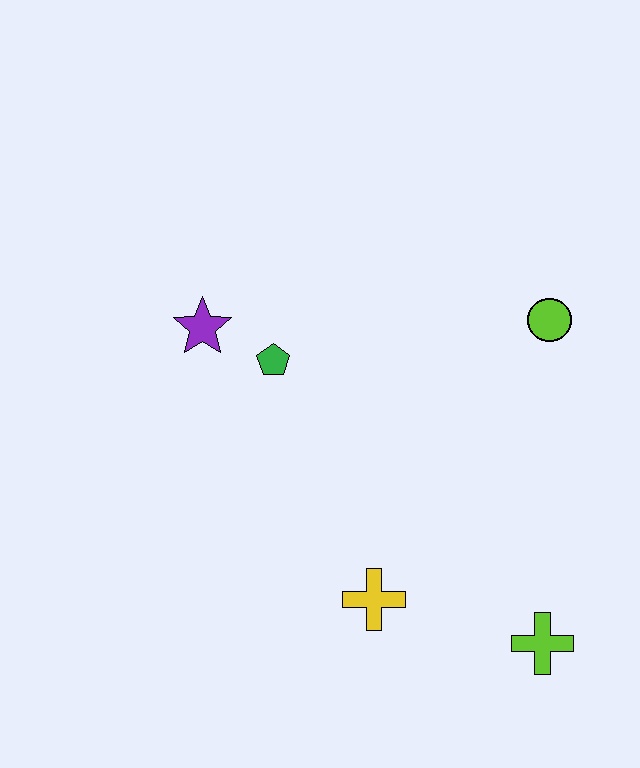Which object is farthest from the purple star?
The lime cross is farthest from the purple star.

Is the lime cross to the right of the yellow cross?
Yes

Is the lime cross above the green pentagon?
No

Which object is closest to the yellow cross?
The lime cross is closest to the yellow cross.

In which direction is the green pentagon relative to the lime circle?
The green pentagon is to the left of the lime circle.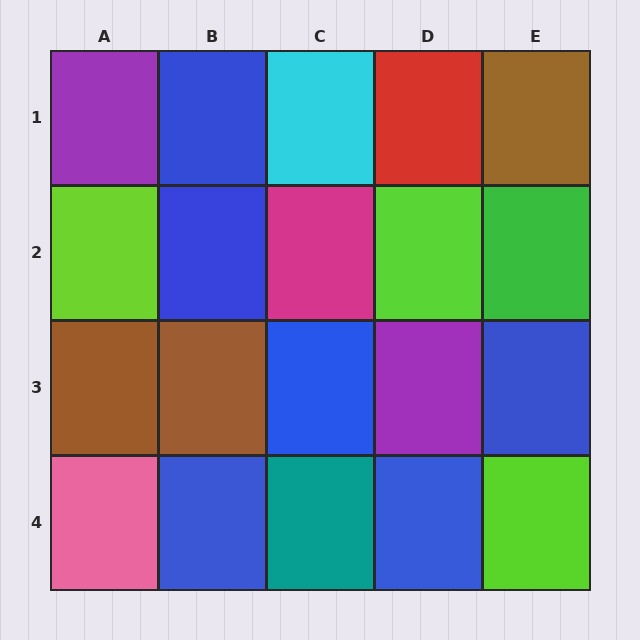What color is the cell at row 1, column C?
Cyan.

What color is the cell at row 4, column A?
Pink.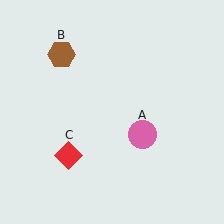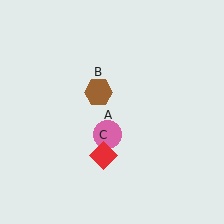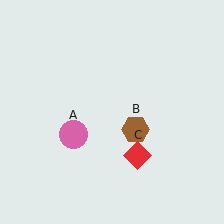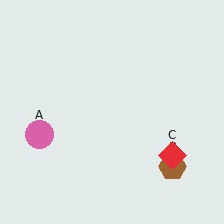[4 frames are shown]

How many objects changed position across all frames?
3 objects changed position: pink circle (object A), brown hexagon (object B), red diamond (object C).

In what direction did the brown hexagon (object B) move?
The brown hexagon (object B) moved down and to the right.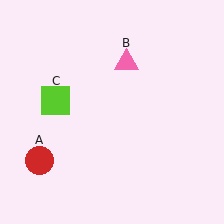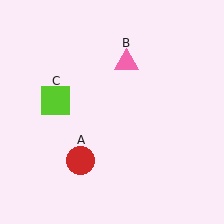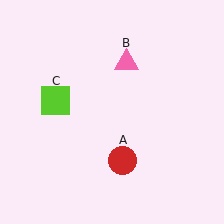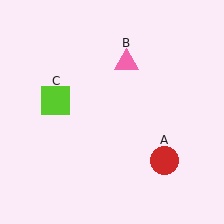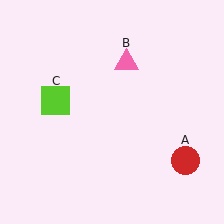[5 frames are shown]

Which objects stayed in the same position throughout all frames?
Pink triangle (object B) and lime square (object C) remained stationary.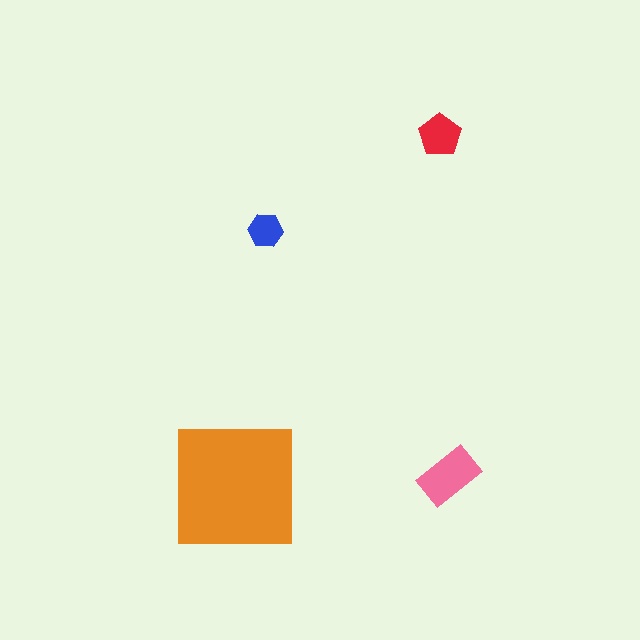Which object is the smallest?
The blue hexagon.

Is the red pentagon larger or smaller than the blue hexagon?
Larger.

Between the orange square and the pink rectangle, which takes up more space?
The orange square.